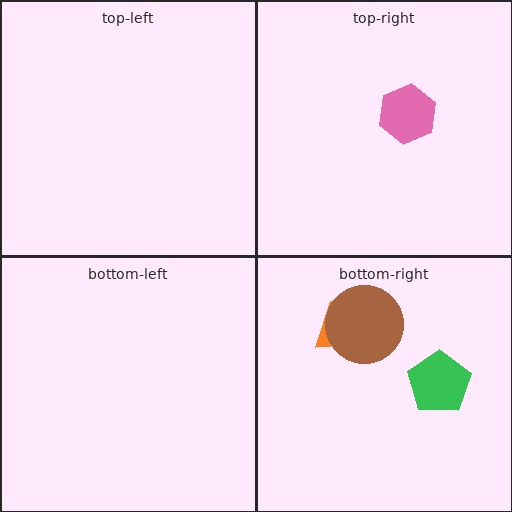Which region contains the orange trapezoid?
The bottom-right region.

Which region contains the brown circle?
The bottom-right region.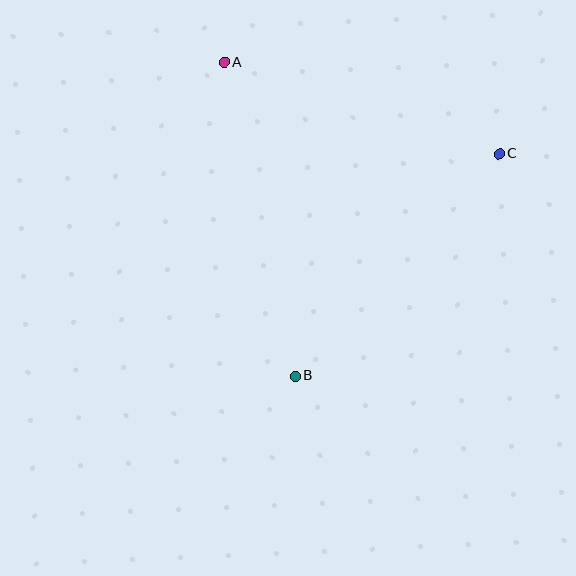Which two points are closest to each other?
Points A and C are closest to each other.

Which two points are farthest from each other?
Points A and B are farthest from each other.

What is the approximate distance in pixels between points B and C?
The distance between B and C is approximately 302 pixels.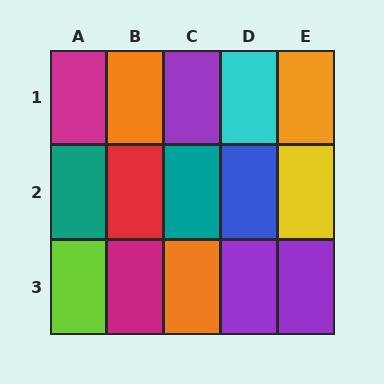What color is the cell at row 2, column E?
Yellow.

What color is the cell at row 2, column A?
Teal.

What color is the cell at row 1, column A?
Magenta.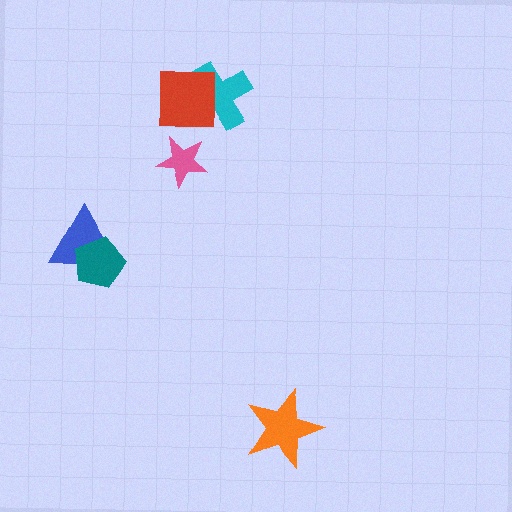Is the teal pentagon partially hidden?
No, no other shape covers it.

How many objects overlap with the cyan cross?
1 object overlaps with the cyan cross.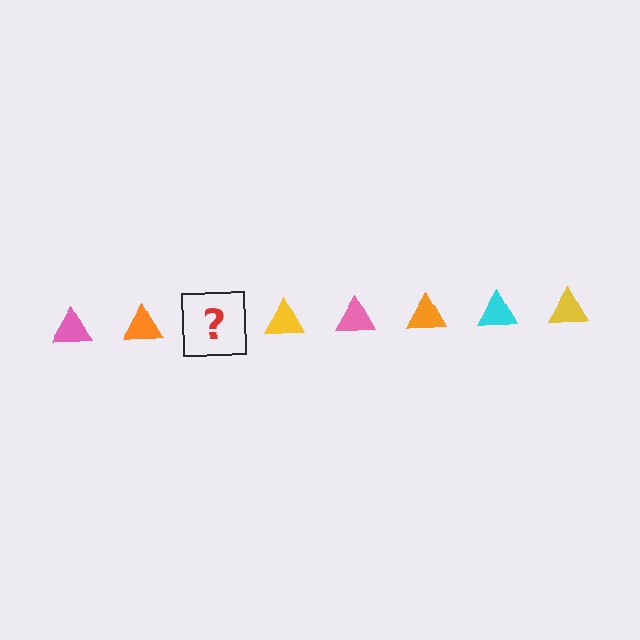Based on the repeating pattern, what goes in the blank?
The blank should be a cyan triangle.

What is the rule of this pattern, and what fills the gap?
The rule is that the pattern cycles through pink, orange, cyan, yellow triangles. The gap should be filled with a cyan triangle.